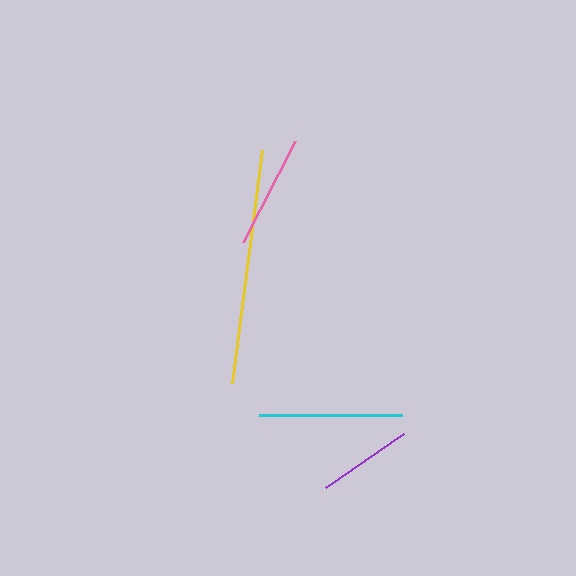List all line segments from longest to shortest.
From longest to shortest: yellow, cyan, pink, purple.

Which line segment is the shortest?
The purple line is the shortest at approximately 94 pixels.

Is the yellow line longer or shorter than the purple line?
The yellow line is longer than the purple line.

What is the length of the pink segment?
The pink segment is approximately 113 pixels long.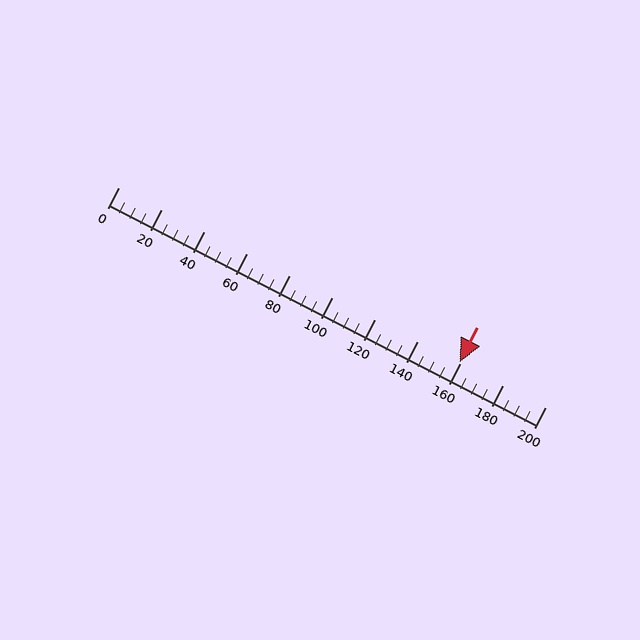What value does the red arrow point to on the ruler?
The red arrow points to approximately 160.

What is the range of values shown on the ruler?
The ruler shows values from 0 to 200.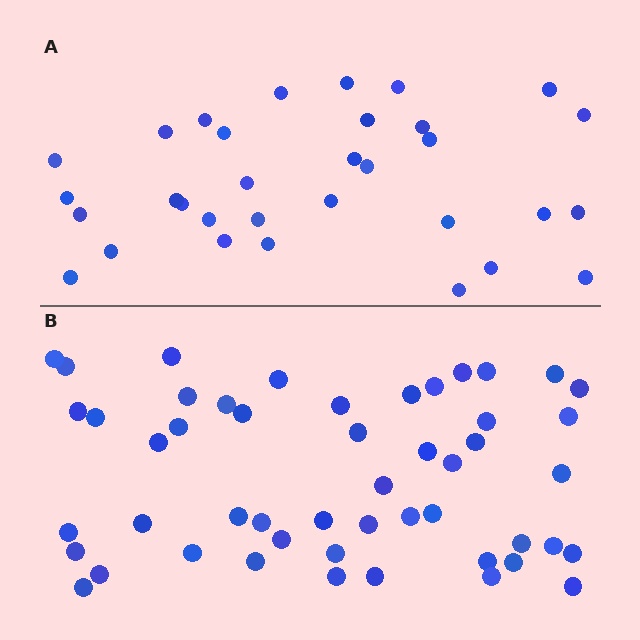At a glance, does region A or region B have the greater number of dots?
Region B (the bottom region) has more dots.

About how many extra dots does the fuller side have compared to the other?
Region B has approximately 20 more dots than region A.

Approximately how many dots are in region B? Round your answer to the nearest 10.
About 50 dots.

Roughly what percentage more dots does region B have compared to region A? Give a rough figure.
About 55% more.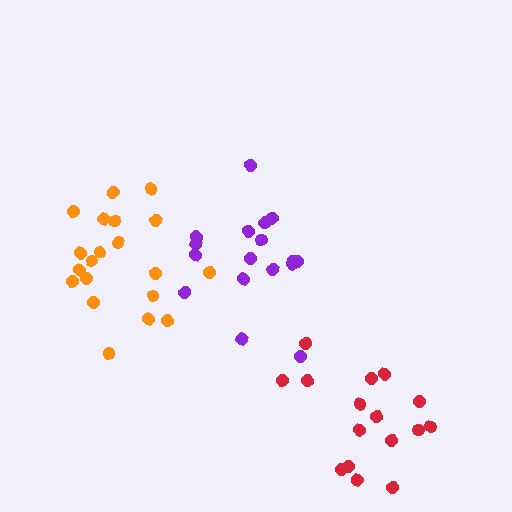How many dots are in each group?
Group 1: 17 dots, Group 2: 20 dots, Group 3: 16 dots (53 total).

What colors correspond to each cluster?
The clusters are colored: purple, orange, red.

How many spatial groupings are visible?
There are 3 spatial groupings.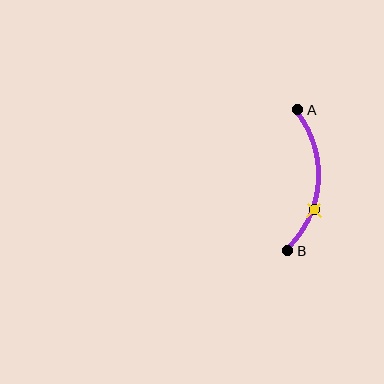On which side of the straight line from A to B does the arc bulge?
The arc bulges to the right of the straight line connecting A and B.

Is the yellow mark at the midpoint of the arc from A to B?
No. The yellow mark lies on the arc but is closer to endpoint B. The arc midpoint would be at the point on the curve equidistant along the arc from both A and B.